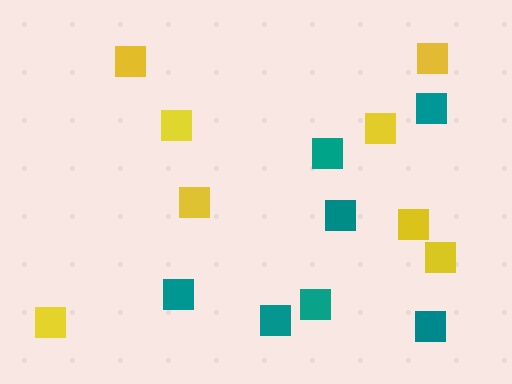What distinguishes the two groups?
There are 2 groups: one group of teal squares (7) and one group of yellow squares (8).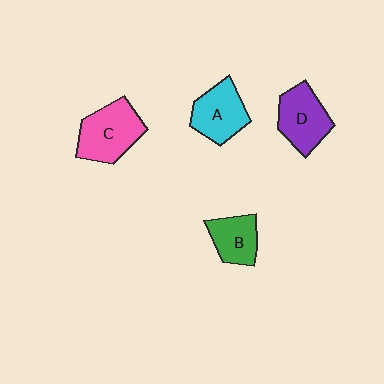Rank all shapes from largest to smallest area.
From largest to smallest: C (pink), D (purple), A (cyan), B (green).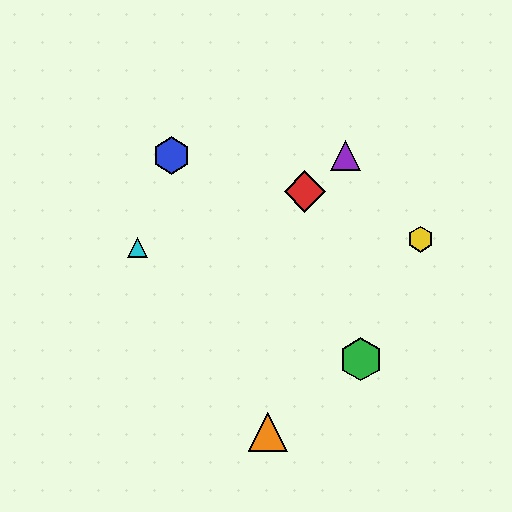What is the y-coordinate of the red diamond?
The red diamond is at y≈191.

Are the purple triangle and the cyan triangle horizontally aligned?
No, the purple triangle is at y≈155 and the cyan triangle is at y≈247.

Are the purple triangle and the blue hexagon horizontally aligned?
Yes, both are at y≈155.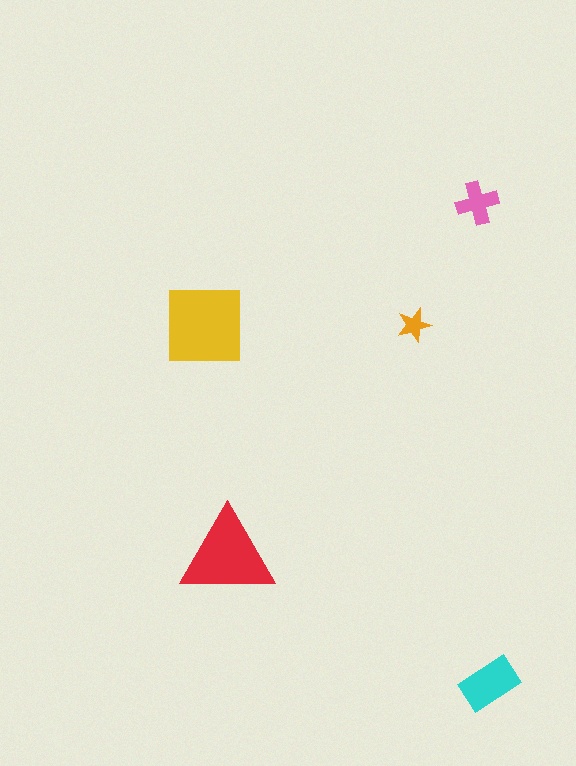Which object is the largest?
The yellow square.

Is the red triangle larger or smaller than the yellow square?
Smaller.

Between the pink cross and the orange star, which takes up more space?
The pink cross.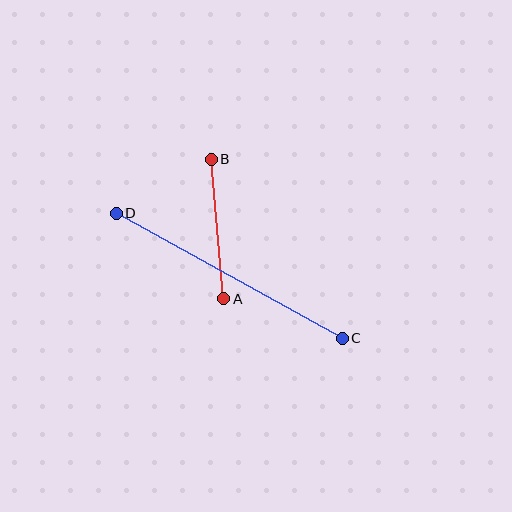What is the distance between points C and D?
The distance is approximately 258 pixels.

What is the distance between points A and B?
The distance is approximately 140 pixels.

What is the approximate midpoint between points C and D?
The midpoint is at approximately (229, 276) pixels.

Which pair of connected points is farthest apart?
Points C and D are farthest apart.